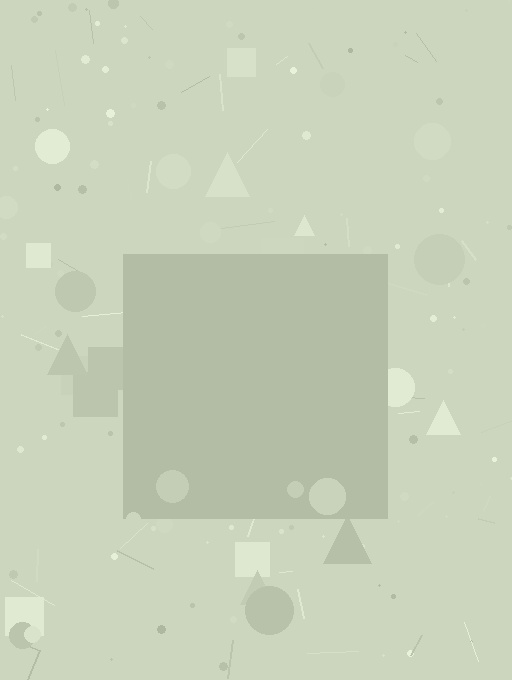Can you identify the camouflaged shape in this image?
The camouflaged shape is a square.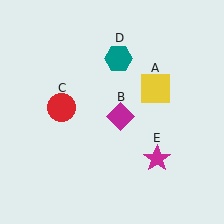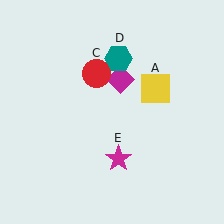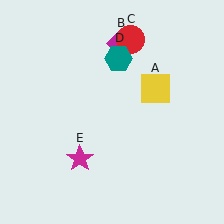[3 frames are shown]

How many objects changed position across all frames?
3 objects changed position: magenta diamond (object B), red circle (object C), magenta star (object E).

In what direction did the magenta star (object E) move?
The magenta star (object E) moved left.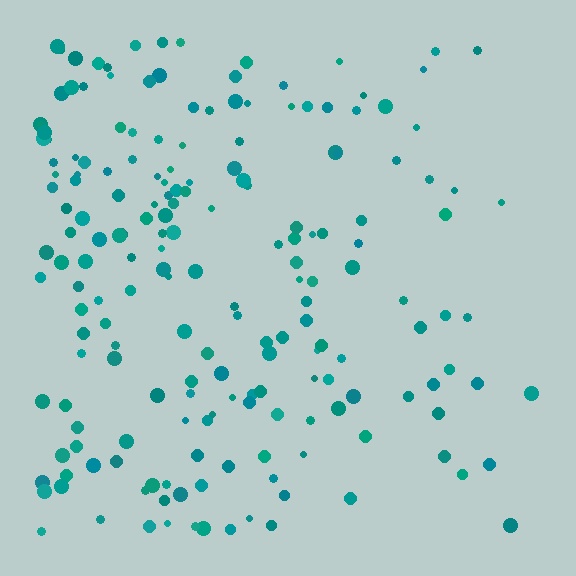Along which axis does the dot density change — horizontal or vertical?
Horizontal.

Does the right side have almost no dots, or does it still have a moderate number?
Still a moderate number, just noticeably fewer than the left.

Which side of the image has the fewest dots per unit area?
The right.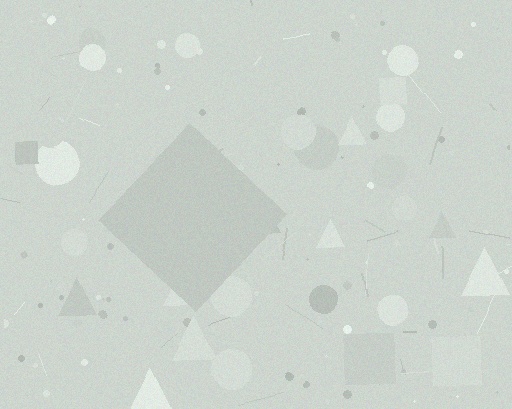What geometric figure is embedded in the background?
A diamond is embedded in the background.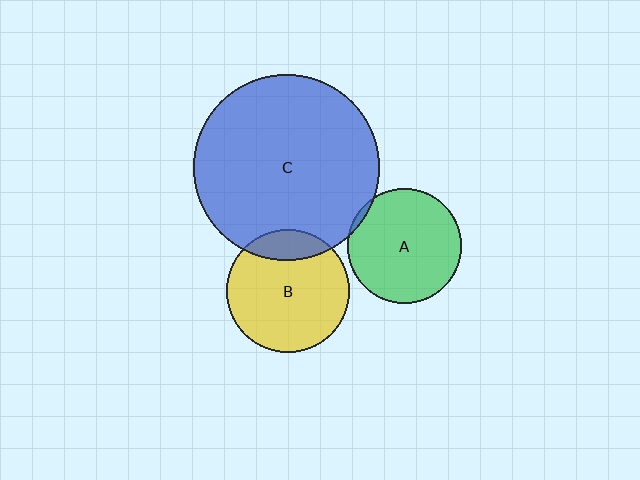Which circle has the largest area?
Circle C (blue).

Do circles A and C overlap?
Yes.